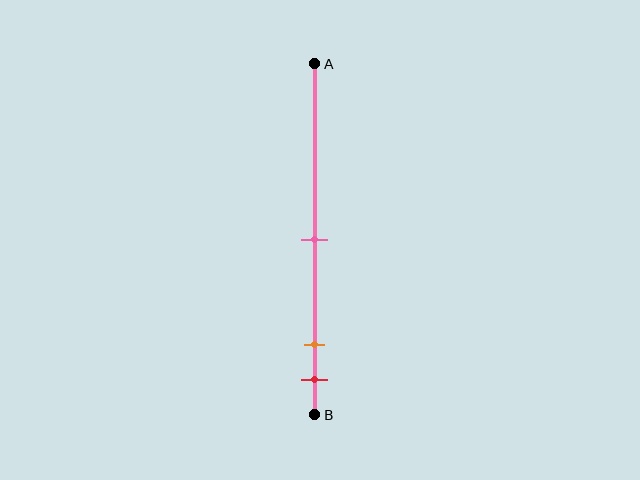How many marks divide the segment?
There are 3 marks dividing the segment.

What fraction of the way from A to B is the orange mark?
The orange mark is approximately 80% (0.8) of the way from A to B.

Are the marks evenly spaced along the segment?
No, the marks are not evenly spaced.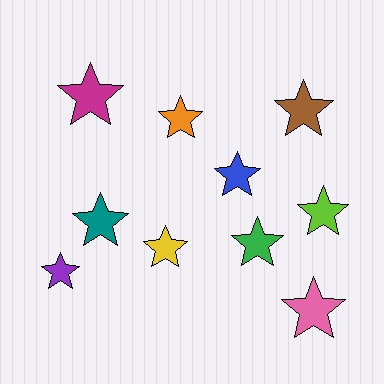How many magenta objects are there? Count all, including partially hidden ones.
There is 1 magenta object.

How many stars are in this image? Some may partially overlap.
There are 10 stars.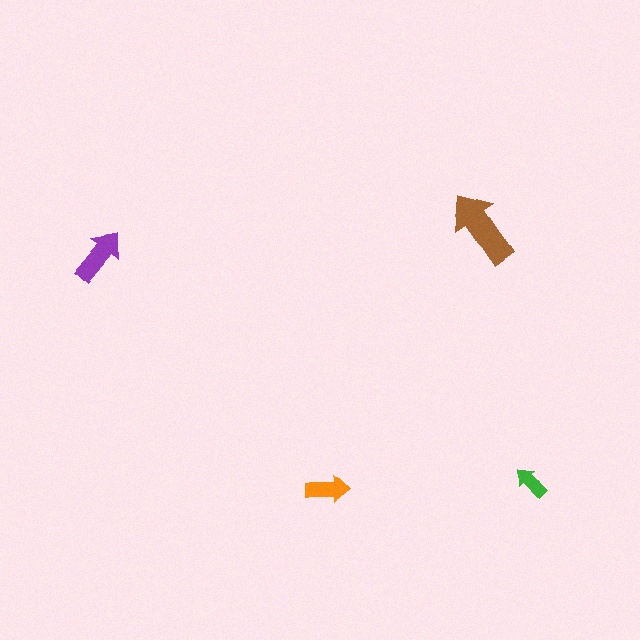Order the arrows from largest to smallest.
the brown one, the purple one, the orange one, the green one.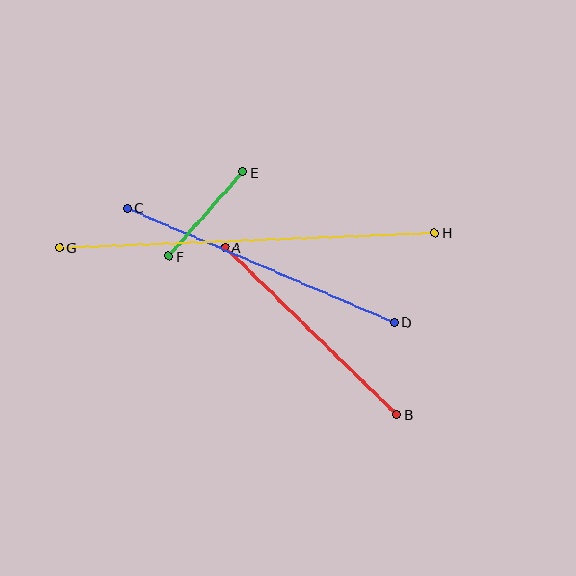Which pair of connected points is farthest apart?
Points G and H are farthest apart.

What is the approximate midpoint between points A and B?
The midpoint is at approximately (311, 331) pixels.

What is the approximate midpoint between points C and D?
The midpoint is at approximately (261, 265) pixels.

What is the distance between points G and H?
The distance is approximately 375 pixels.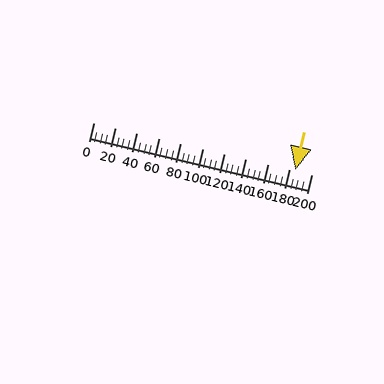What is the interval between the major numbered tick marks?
The major tick marks are spaced 20 units apart.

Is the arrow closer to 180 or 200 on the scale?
The arrow is closer to 180.